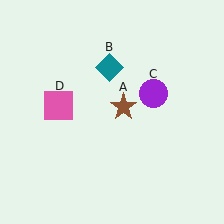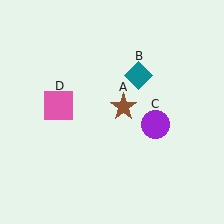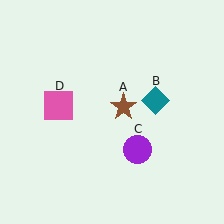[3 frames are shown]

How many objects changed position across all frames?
2 objects changed position: teal diamond (object B), purple circle (object C).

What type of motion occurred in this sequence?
The teal diamond (object B), purple circle (object C) rotated clockwise around the center of the scene.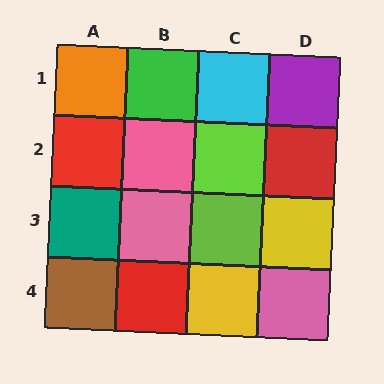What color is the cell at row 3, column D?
Yellow.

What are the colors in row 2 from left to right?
Red, pink, lime, red.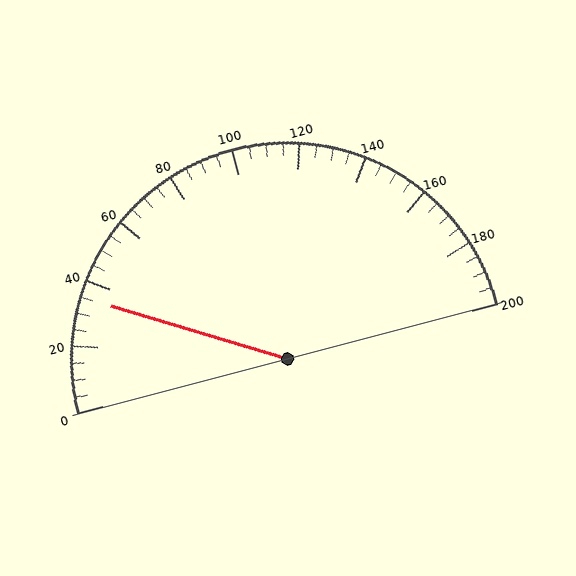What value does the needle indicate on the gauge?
The needle indicates approximately 35.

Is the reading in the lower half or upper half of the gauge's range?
The reading is in the lower half of the range (0 to 200).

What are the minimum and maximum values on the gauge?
The gauge ranges from 0 to 200.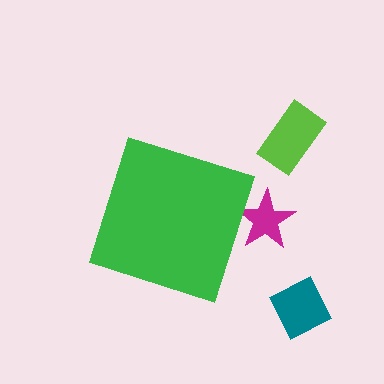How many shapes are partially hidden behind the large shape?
1 shape is partially hidden.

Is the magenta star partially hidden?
Yes, the magenta star is partially hidden behind the green diamond.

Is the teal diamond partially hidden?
No, the teal diamond is fully visible.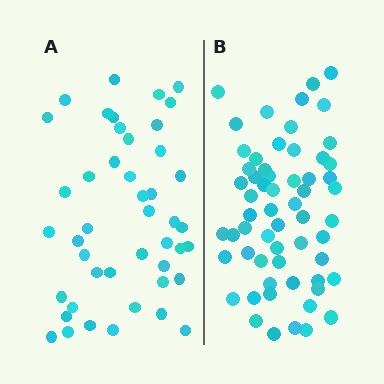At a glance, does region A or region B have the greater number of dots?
Region B (the right region) has more dots.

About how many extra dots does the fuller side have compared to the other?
Region B has approximately 15 more dots than region A.